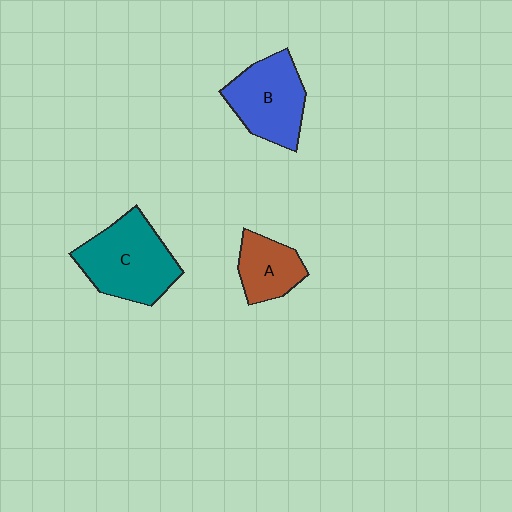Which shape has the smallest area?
Shape A (brown).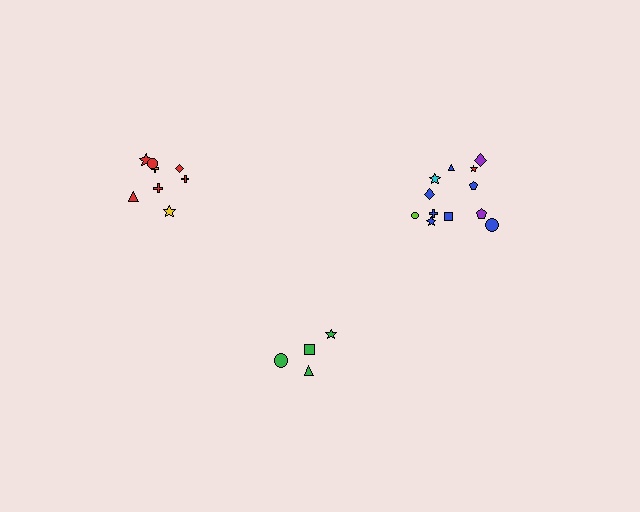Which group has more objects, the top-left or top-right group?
The top-right group.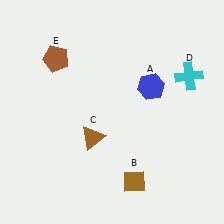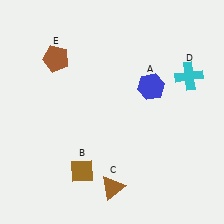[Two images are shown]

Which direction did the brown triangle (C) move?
The brown triangle (C) moved down.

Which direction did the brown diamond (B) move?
The brown diamond (B) moved left.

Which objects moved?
The objects that moved are: the brown diamond (B), the brown triangle (C).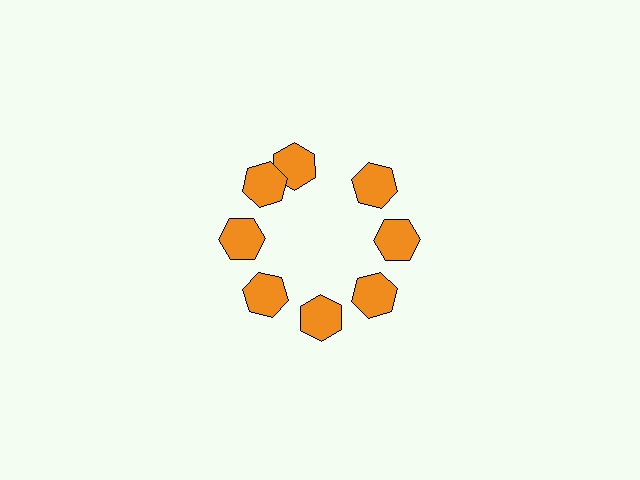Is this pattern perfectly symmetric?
No. The 8 orange hexagons are arranged in a ring, but one element near the 12 o'clock position is rotated out of alignment along the ring, breaking the 8-fold rotational symmetry.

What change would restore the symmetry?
The symmetry would be restored by rotating it back into even spacing with its neighbors so that all 8 hexagons sit at equal angles and equal distance from the center.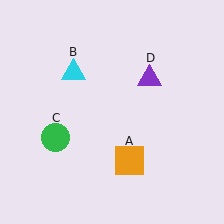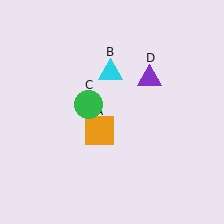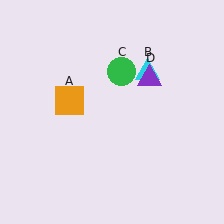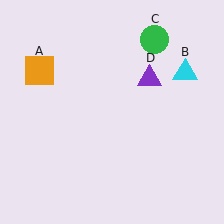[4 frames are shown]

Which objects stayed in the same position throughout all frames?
Purple triangle (object D) remained stationary.